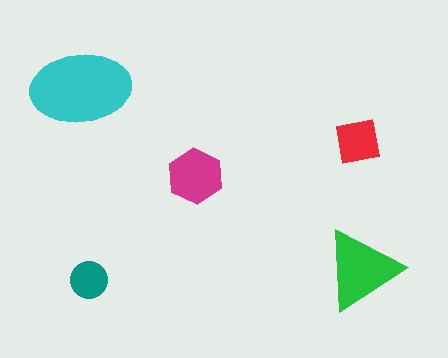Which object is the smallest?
The teal circle.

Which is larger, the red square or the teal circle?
The red square.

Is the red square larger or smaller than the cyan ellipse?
Smaller.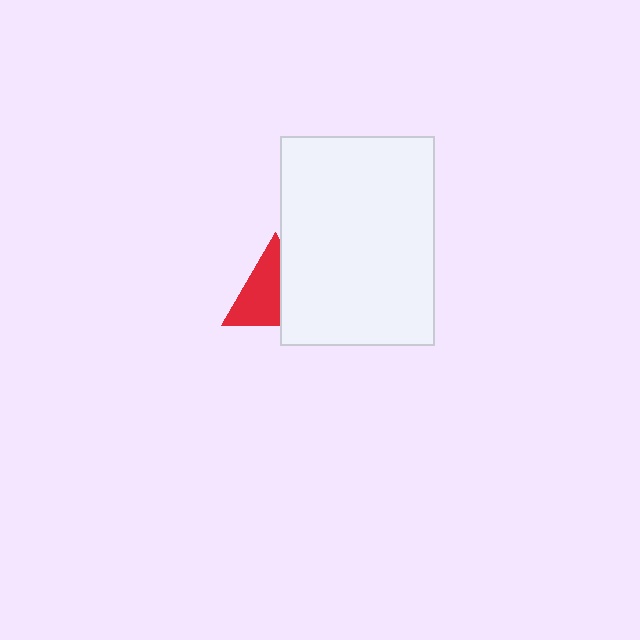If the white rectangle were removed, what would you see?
You would see the complete red triangle.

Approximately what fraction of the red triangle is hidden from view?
Roughly 42% of the red triangle is hidden behind the white rectangle.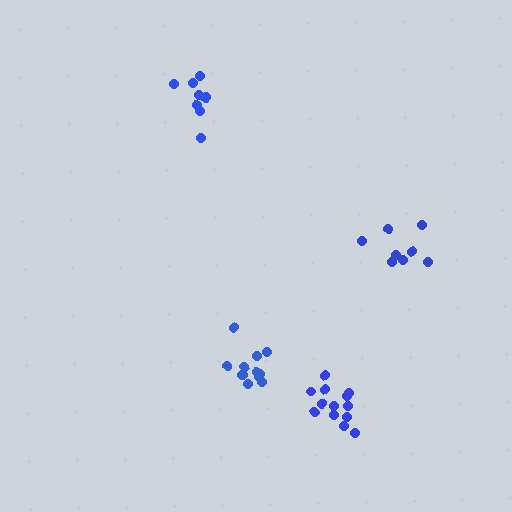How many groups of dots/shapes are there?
There are 4 groups.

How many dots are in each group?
Group 1: 9 dots, Group 2: 8 dots, Group 3: 13 dots, Group 4: 12 dots (42 total).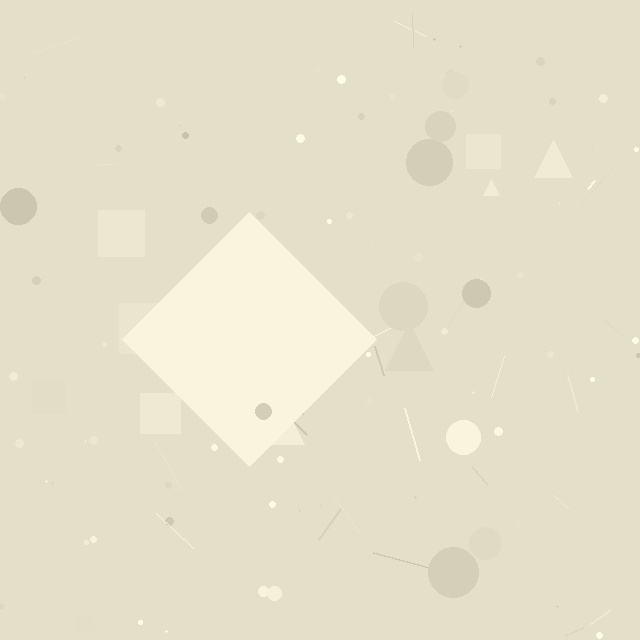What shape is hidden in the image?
A diamond is hidden in the image.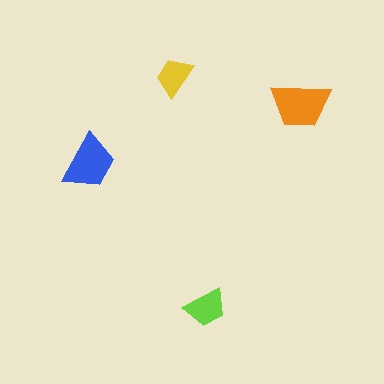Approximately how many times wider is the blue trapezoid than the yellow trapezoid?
About 1.5 times wider.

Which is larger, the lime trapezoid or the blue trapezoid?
The blue one.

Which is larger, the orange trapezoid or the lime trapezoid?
The orange one.